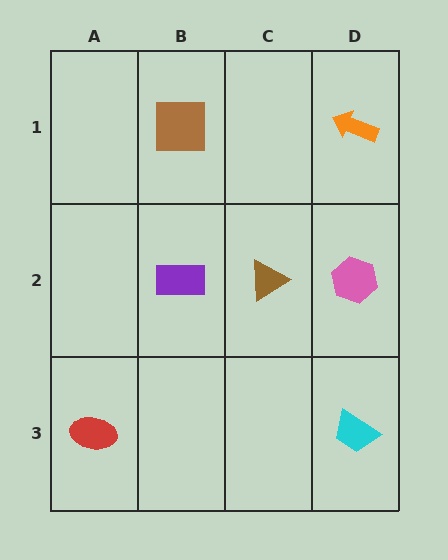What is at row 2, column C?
A brown triangle.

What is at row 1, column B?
A brown square.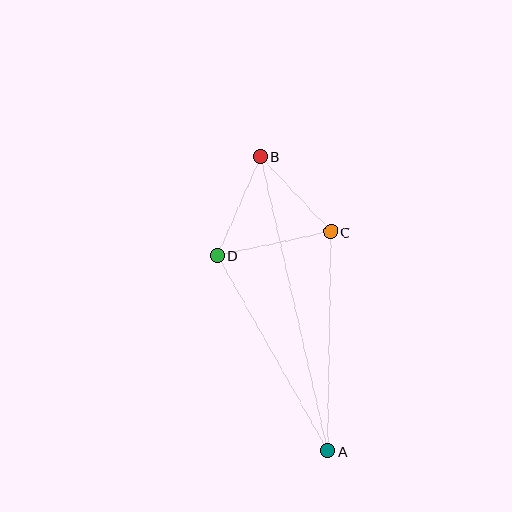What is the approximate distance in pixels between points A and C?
The distance between A and C is approximately 219 pixels.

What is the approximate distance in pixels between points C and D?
The distance between C and D is approximately 116 pixels.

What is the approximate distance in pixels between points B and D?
The distance between B and D is approximately 108 pixels.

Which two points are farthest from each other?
Points A and B are farthest from each other.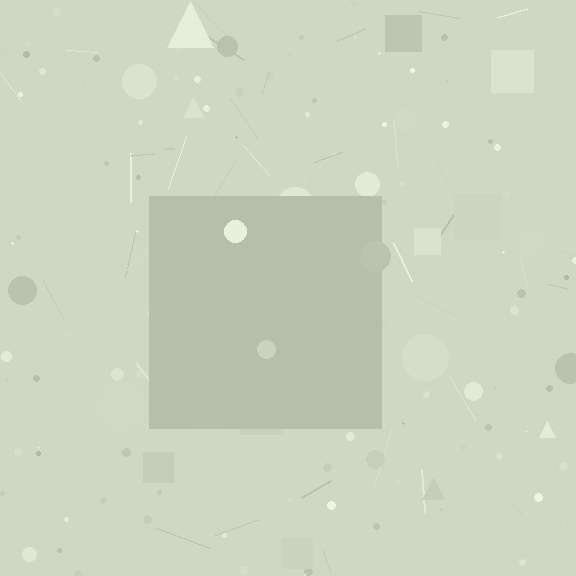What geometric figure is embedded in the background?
A square is embedded in the background.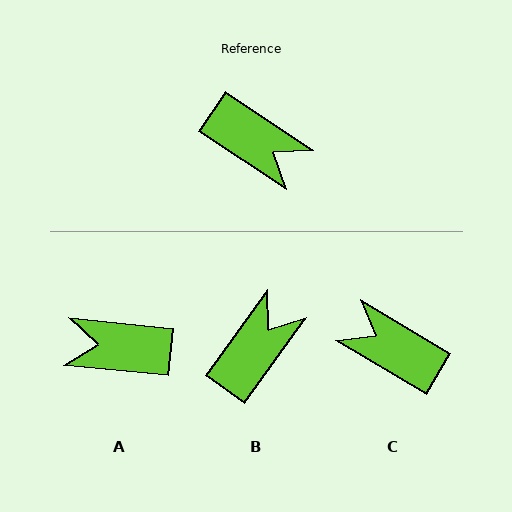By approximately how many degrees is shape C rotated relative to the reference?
Approximately 177 degrees clockwise.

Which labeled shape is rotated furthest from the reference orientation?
C, about 177 degrees away.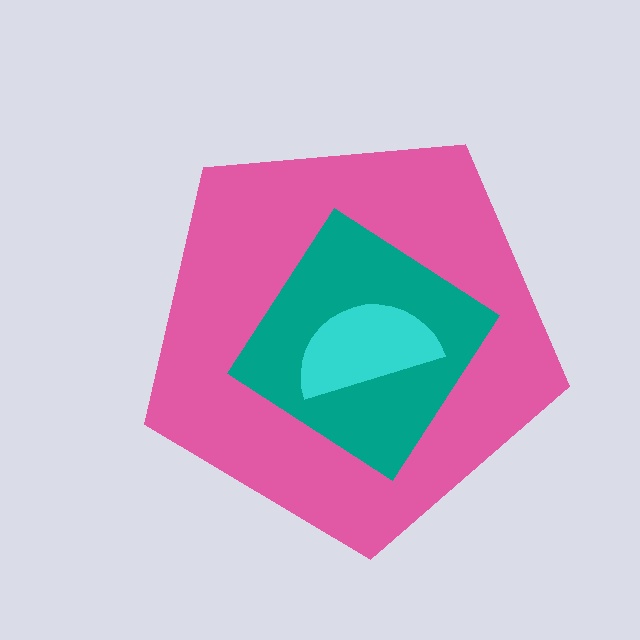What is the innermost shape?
The cyan semicircle.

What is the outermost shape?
The pink pentagon.